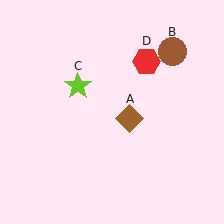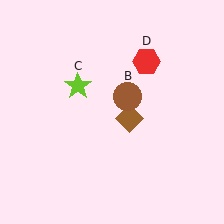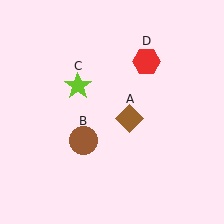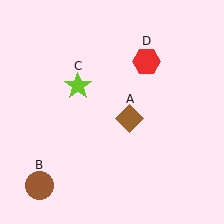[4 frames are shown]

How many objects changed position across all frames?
1 object changed position: brown circle (object B).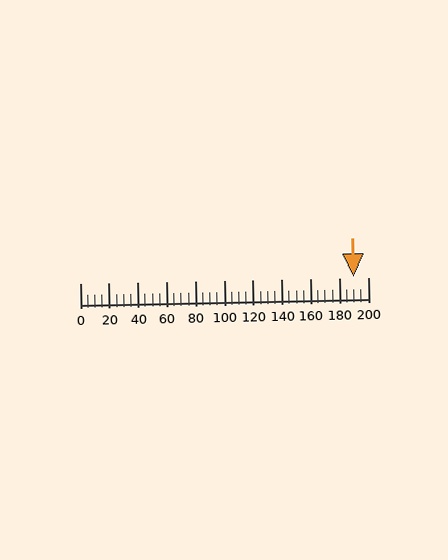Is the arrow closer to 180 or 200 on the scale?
The arrow is closer to 200.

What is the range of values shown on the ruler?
The ruler shows values from 0 to 200.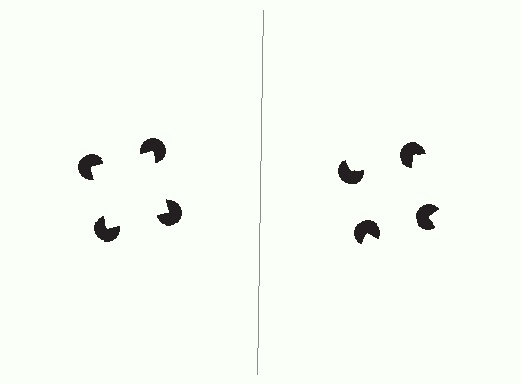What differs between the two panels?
The pac-man discs are positioned identically on both sides; only the wedge orientations differ. On the left they align to a square; on the right they are misaligned.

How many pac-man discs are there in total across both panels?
8 — 4 on each side.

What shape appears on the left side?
An illusory square.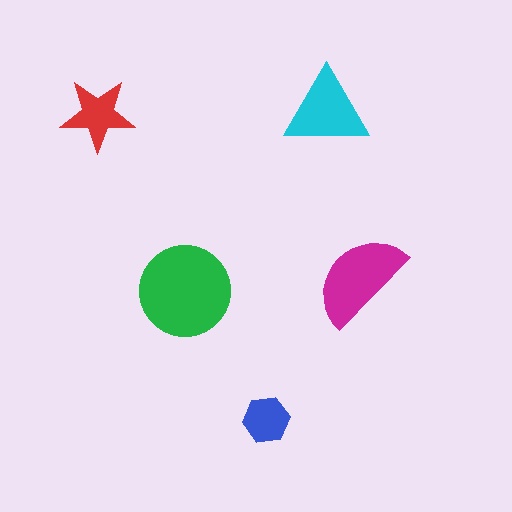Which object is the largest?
The green circle.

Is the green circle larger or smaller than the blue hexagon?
Larger.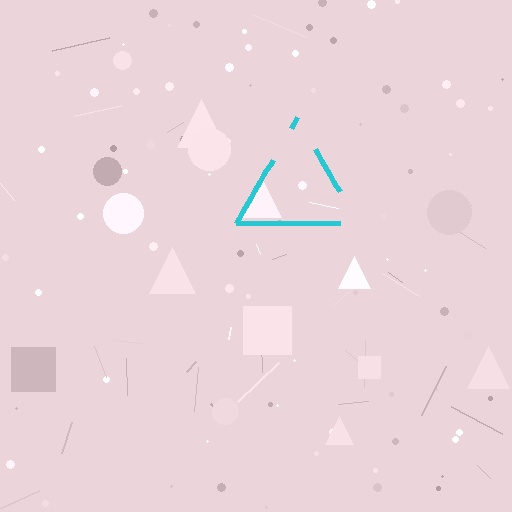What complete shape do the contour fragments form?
The contour fragments form a triangle.